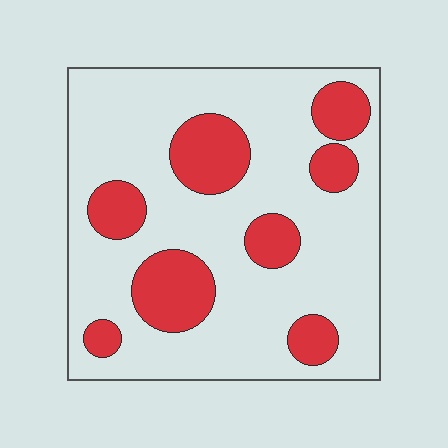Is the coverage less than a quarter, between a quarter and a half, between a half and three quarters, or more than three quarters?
Less than a quarter.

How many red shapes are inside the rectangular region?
8.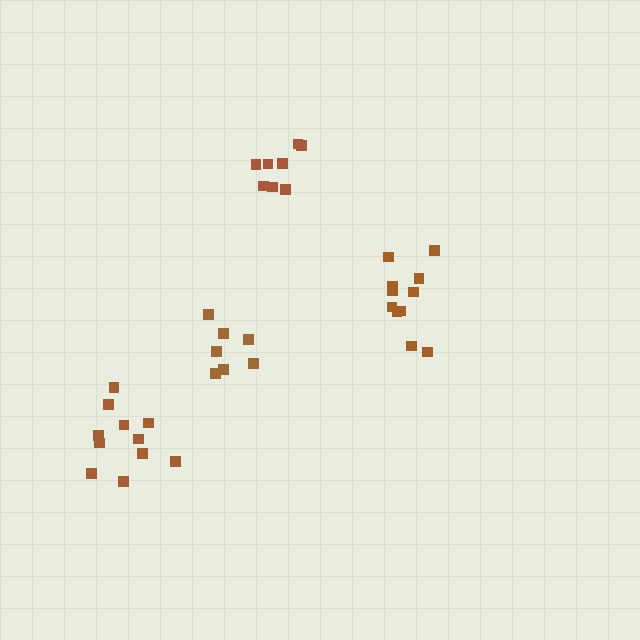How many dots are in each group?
Group 1: 11 dots, Group 2: 11 dots, Group 3: 8 dots, Group 4: 7 dots (37 total).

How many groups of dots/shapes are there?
There are 4 groups.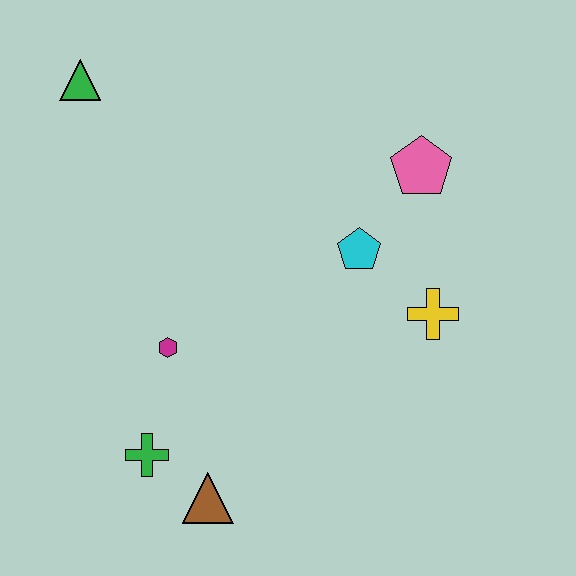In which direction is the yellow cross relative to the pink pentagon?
The yellow cross is below the pink pentagon.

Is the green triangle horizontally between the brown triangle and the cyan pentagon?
No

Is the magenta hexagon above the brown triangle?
Yes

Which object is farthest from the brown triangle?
The green triangle is farthest from the brown triangle.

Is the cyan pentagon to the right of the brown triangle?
Yes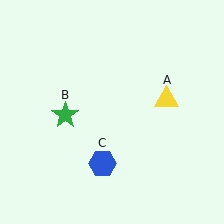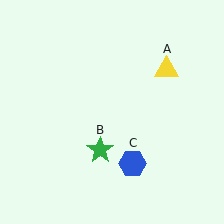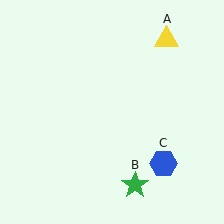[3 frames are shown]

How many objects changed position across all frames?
3 objects changed position: yellow triangle (object A), green star (object B), blue hexagon (object C).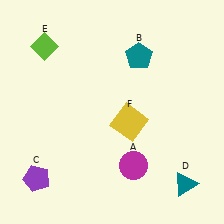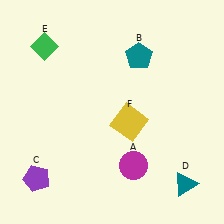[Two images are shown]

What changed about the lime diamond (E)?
In Image 1, E is lime. In Image 2, it changed to green.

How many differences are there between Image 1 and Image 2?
There is 1 difference between the two images.